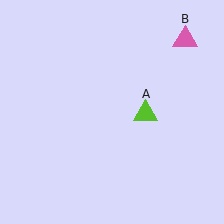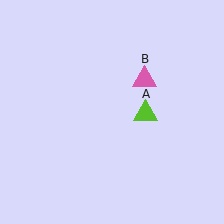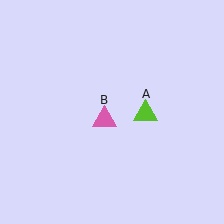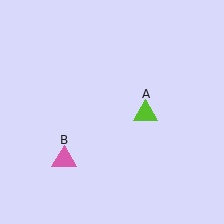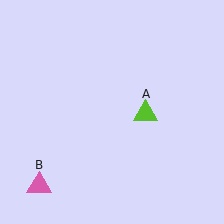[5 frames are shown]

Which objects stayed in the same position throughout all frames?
Lime triangle (object A) remained stationary.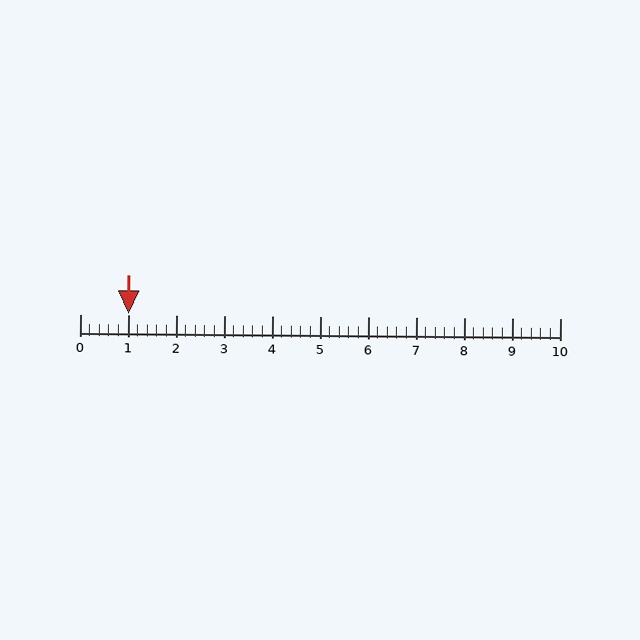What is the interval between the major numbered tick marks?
The major tick marks are spaced 1 units apart.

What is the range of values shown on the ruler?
The ruler shows values from 0 to 10.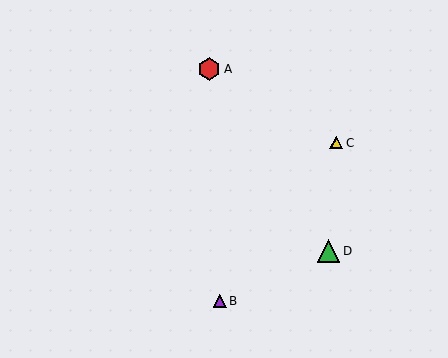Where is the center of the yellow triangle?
The center of the yellow triangle is at (336, 143).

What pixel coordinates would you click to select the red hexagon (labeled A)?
Click at (209, 69) to select the red hexagon A.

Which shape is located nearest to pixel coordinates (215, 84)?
The red hexagon (labeled A) at (209, 69) is nearest to that location.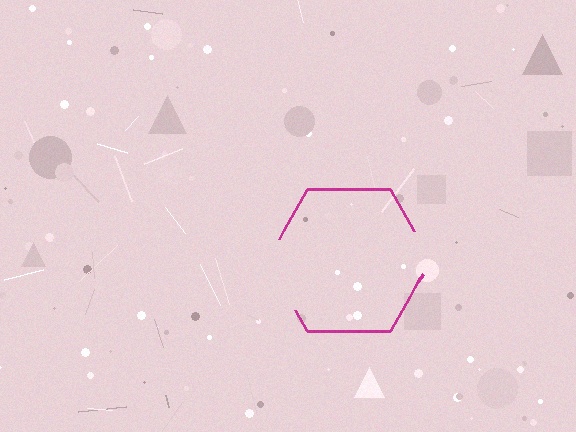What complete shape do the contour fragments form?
The contour fragments form a hexagon.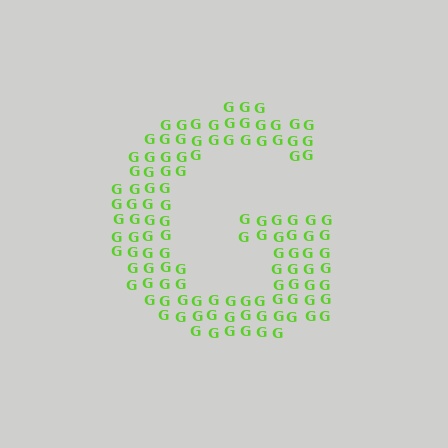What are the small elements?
The small elements are letter G's.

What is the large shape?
The large shape is the letter G.